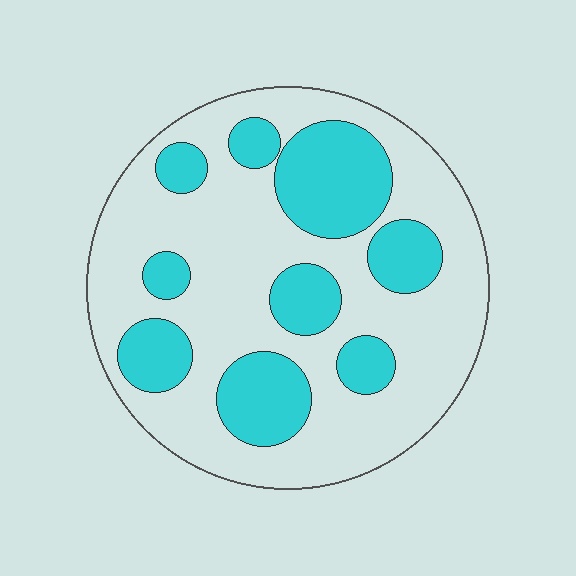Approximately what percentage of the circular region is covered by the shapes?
Approximately 30%.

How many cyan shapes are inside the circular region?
9.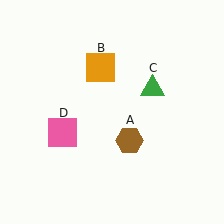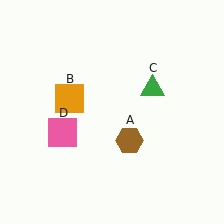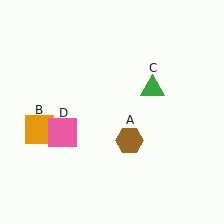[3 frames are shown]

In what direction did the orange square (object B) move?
The orange square (object B) moved down and to the left.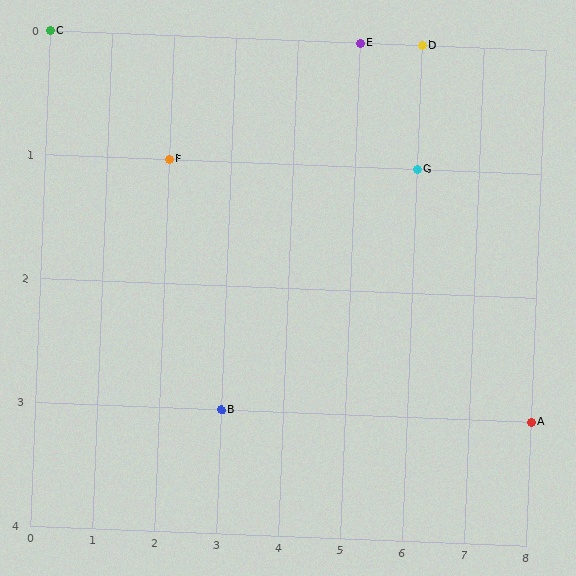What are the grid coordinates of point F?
Point F is at grid coordinates (2, 1).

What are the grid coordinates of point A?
Point A is at grid coordinates (8, 3).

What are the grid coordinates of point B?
Point B is at grid coordinates (3, 3).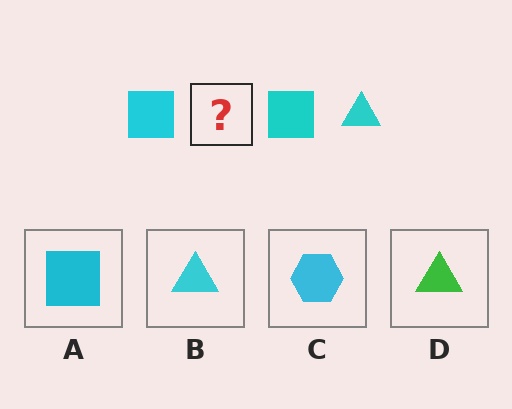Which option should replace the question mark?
Option B.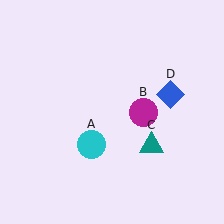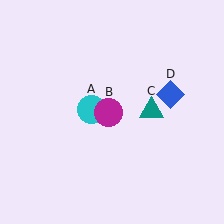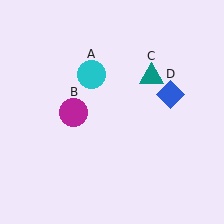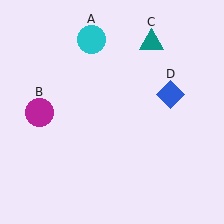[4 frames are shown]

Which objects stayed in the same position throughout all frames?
Blue diamond (object D) remained stationary.